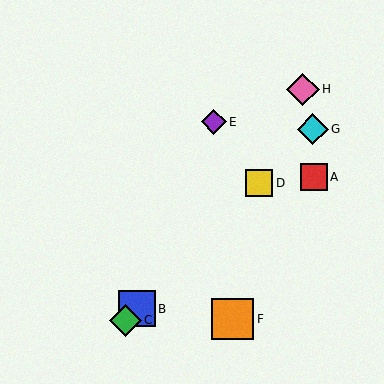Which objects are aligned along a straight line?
Objects B, C, D, G are aligned along a straight line.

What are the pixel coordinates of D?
Object D is at (259, 183).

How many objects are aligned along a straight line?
4 objects (B, C, D, G) are aligned along a straight line.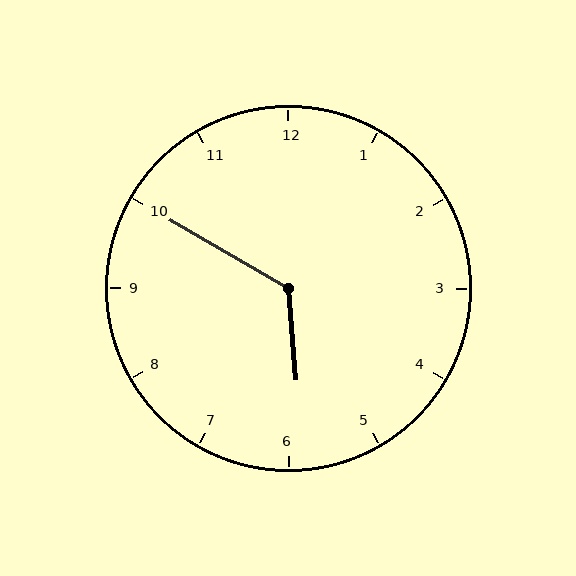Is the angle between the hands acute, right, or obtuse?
It is obtuse.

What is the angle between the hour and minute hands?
Approximately 125 degrees.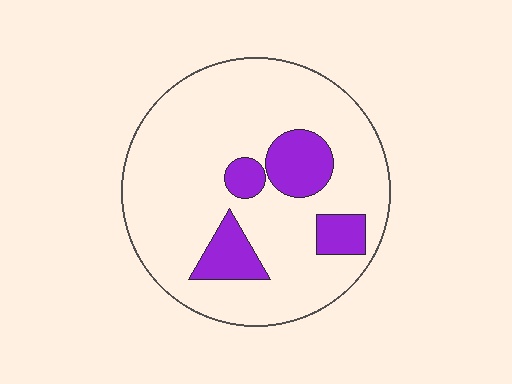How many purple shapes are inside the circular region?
4.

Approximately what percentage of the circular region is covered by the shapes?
Approximately 20%.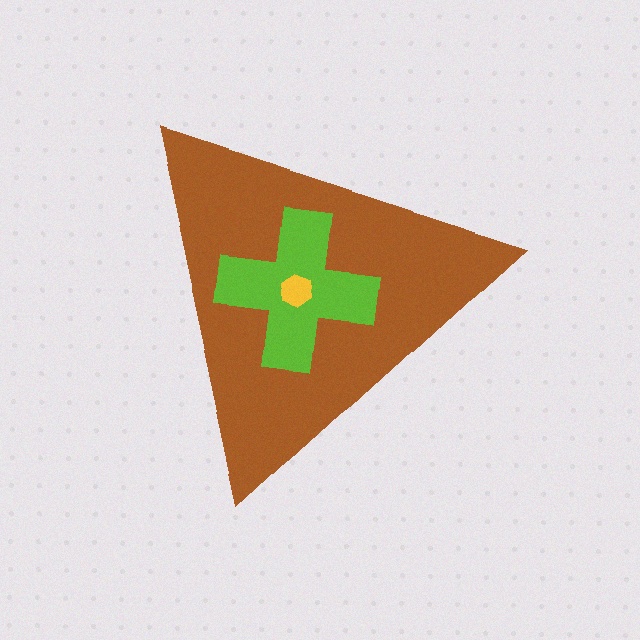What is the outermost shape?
The brown triangle.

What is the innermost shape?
The yellow hexagon.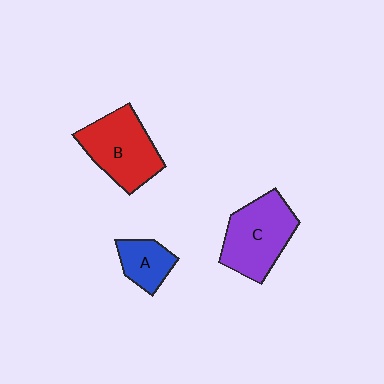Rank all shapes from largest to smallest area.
From largest to smallest: C (purple), B (red), A (blue).